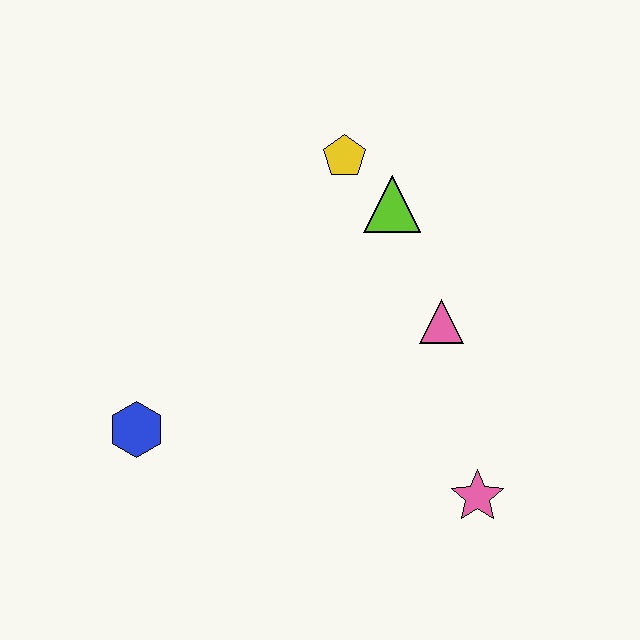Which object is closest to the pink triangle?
The lime triangle is closest to the pink triangle.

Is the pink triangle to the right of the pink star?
No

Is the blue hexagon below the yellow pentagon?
Yes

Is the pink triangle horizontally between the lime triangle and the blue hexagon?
No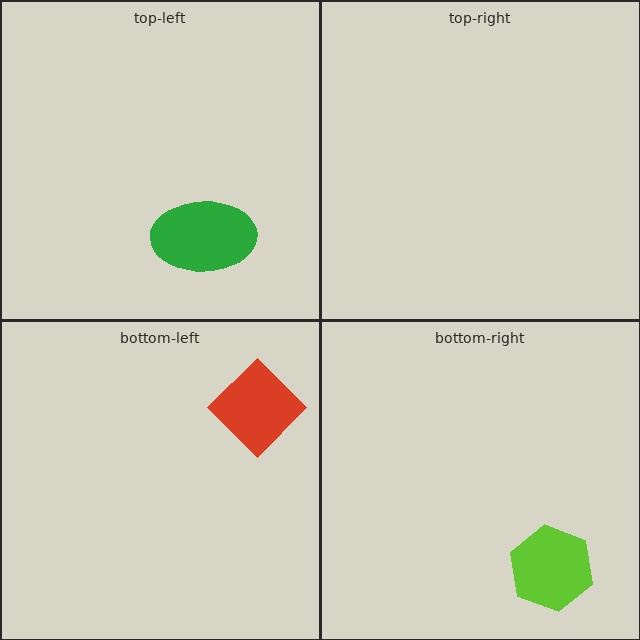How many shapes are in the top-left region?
1.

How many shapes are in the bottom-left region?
1.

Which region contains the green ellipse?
The top-left region.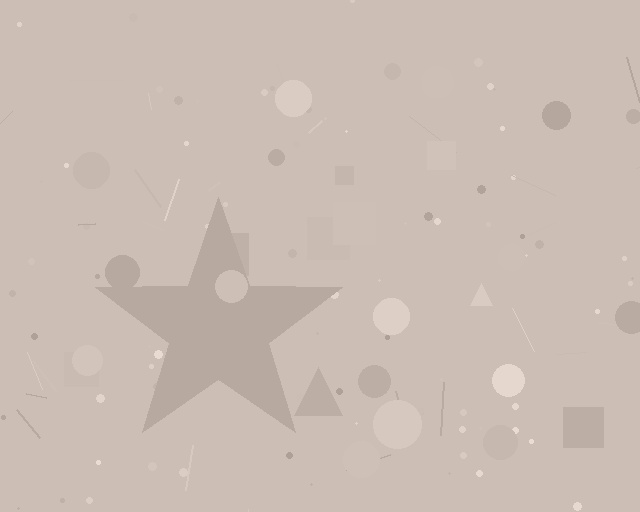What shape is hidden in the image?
A star is hidden in the image.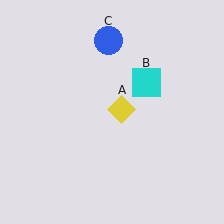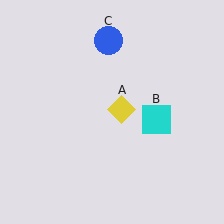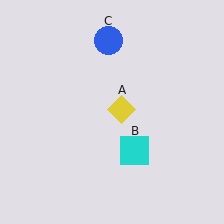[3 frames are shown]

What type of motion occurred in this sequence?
The cyan square (object B) rotated clockwise around the center of the scene.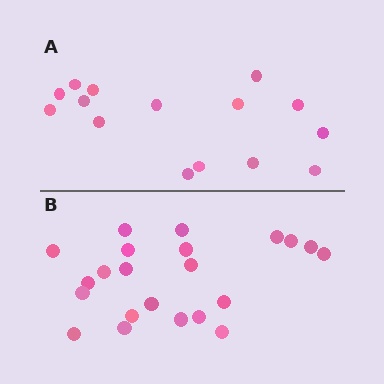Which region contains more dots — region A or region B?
Region B (the bottom region) has more dots.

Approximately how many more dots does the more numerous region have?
Region B has roughly 8 or so more dots than region A.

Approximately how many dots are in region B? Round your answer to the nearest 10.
About 20 dots. (The exact count is 22, which rounds to 20.)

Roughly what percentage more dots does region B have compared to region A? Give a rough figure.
About 45% more.